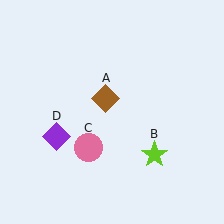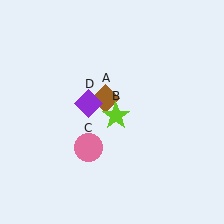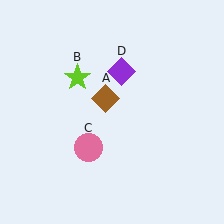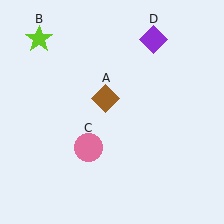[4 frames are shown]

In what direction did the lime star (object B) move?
The lime star (object B) moved up and to the left.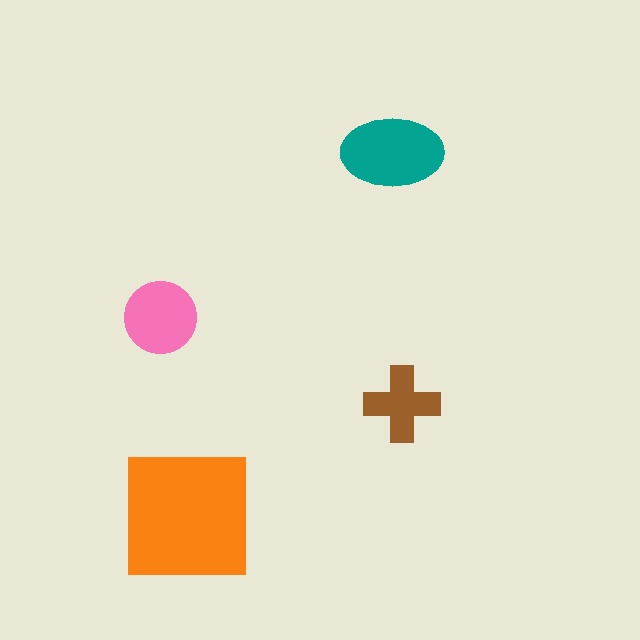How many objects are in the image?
There are 4 objects in the image.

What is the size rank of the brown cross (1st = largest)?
4th.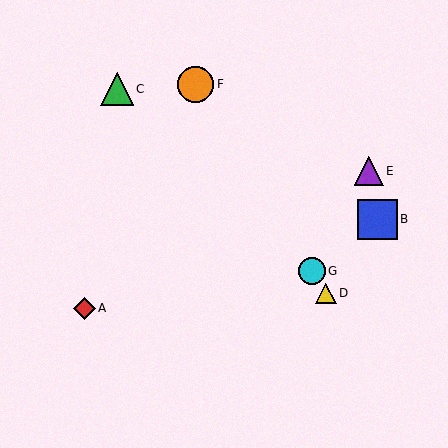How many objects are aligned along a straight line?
3 objects (D, F, G) are aligned along a straight line.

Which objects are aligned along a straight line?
Objects D, F, G are aligned along a straight line.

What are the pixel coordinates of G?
Object G is at (312, 271).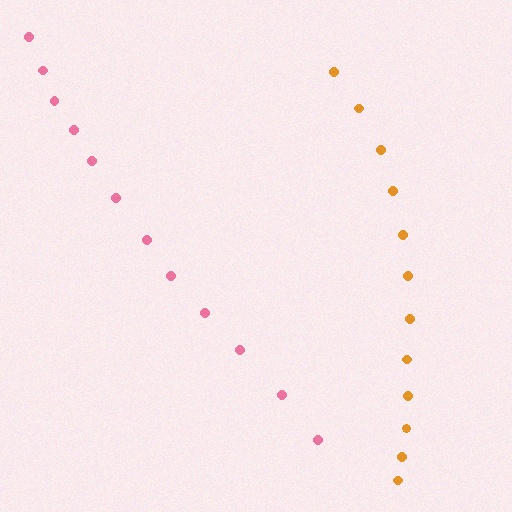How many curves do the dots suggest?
There are 2 distinct paths.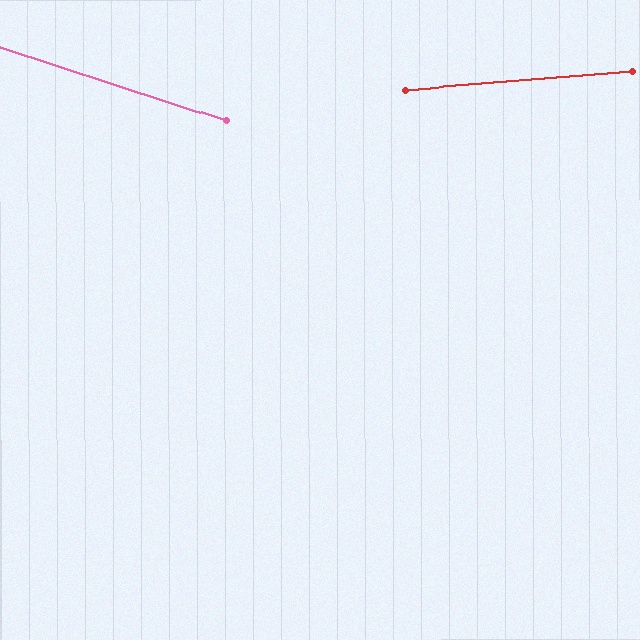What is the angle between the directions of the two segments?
Approximately 22 degrees.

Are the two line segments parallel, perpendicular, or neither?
Neither parallel nor perpendicular — they differ by about 22°.